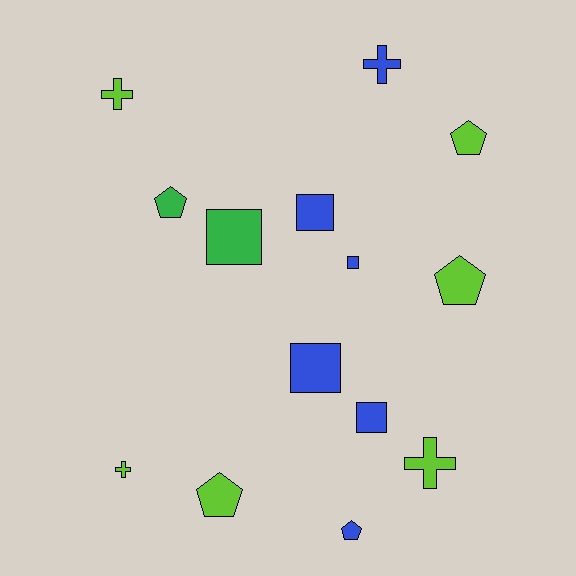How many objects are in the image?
There are 14 objects.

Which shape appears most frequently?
Pentagon, with 5 objects.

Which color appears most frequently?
Blue, with 6 objects.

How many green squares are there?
There is 1 green square.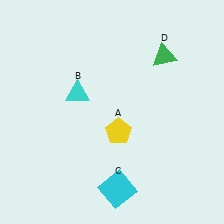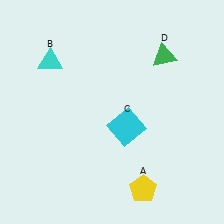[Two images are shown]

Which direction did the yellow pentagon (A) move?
The yellow pentagon (A) moved down.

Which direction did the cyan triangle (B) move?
The cyan triangle (B) moved up.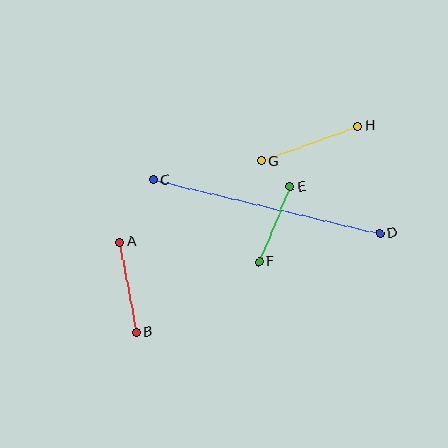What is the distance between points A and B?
The distance is approximately 92 pixels.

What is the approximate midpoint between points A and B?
The midpoint is at approximately (128, 287) pixels.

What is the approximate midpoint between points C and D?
The midpoint is at approximately (266, 207) pixels.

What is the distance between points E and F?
The distance is approximately 81 pixels.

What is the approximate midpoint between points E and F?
The midpoint is at approximately (275, 224) pixels.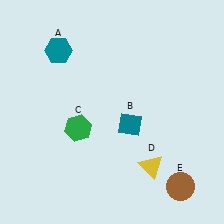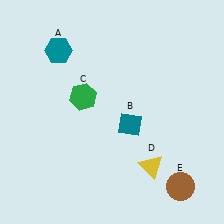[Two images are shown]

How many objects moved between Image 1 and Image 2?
1 object moved between the two images.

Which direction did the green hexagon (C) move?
The green hexagon (C) moved up.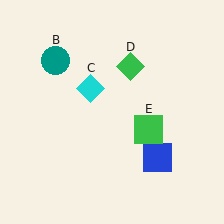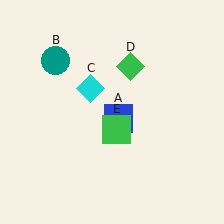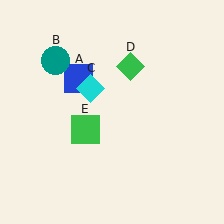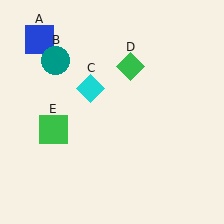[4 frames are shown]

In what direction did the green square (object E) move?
The green square (object E) moved left.